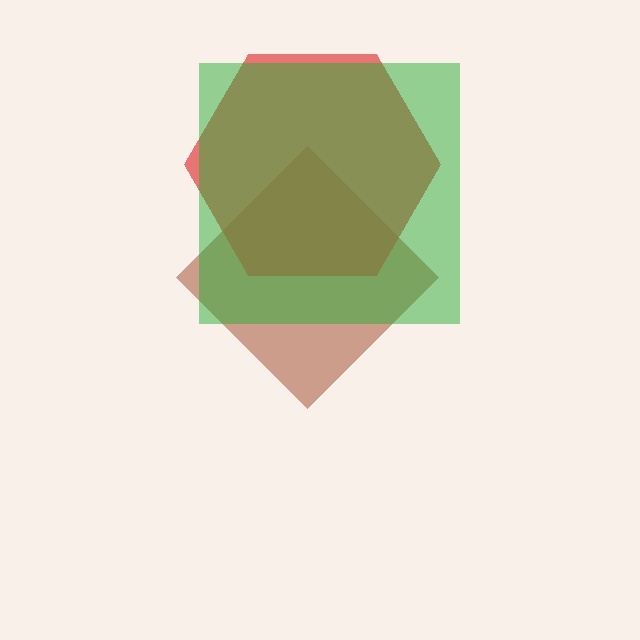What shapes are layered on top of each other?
The layered shapes are: a brown diamond, a red hexagon, a green square.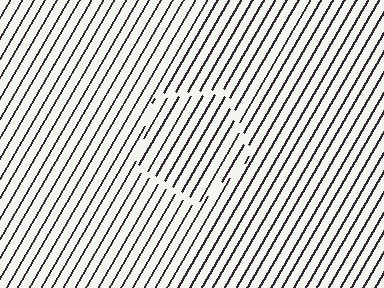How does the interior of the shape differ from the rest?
The interior of the shape contains the same grating, shifted by half a period — the contour is defined by the phase discontinuity where line-ends from the inner and outer gratings abut.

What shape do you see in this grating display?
An illusory pentagon. The interior of the shape contains the same grating, shifted by half a period — the contour is defined by the phase discontinuity where line-ends from the inner and outer gratings abut.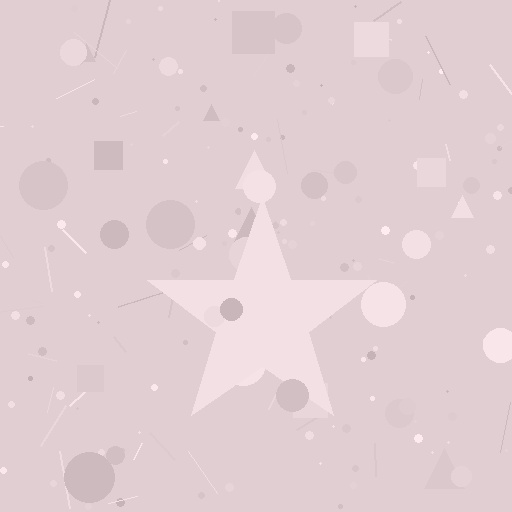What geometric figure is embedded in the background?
A star is embedded in the background.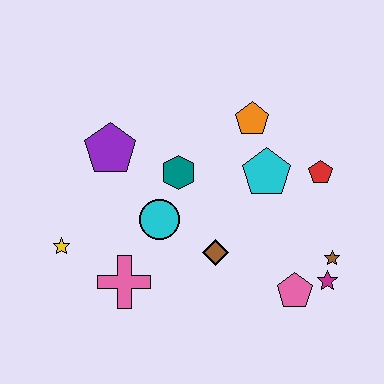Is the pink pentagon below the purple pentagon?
Yes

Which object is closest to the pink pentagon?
The magenta star is closest to the pink pentagon.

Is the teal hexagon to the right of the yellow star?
Yes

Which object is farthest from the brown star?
The yellow star is farthest from the brown star.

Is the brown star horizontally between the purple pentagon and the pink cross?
No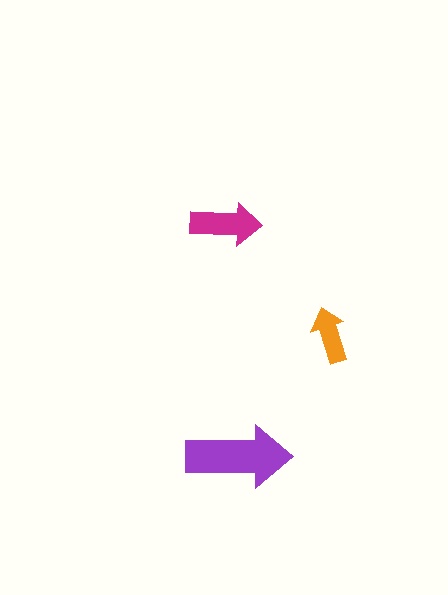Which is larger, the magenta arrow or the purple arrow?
The purple one.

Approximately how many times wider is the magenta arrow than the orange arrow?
About 1.5 times wider.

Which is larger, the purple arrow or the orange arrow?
The purple one.